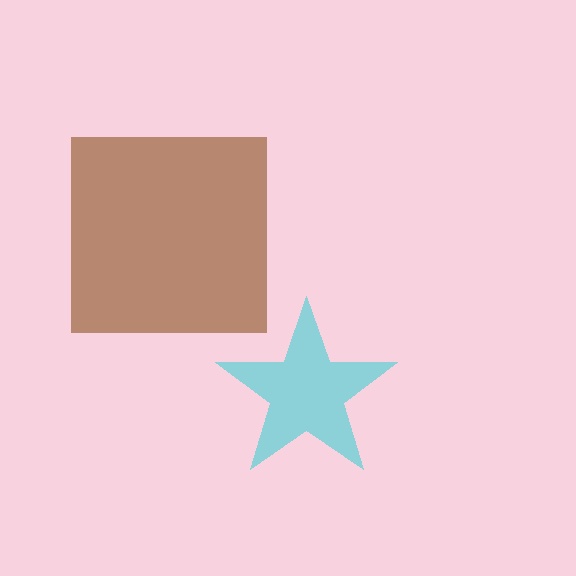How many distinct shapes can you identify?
There are 2 distinct shapes: a brown square, a cyan star.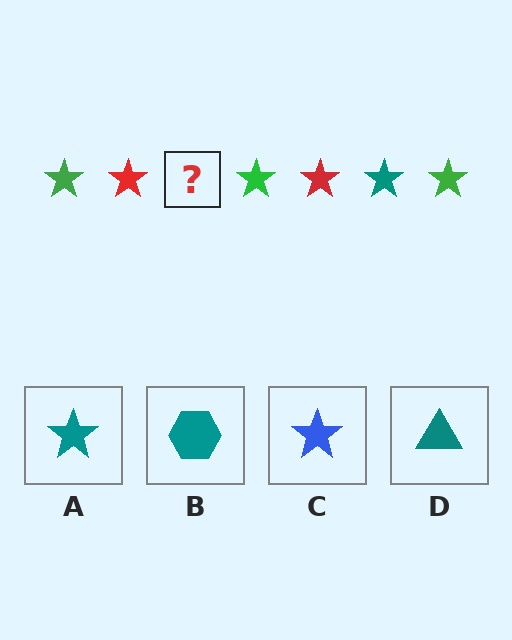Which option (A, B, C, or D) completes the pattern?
A.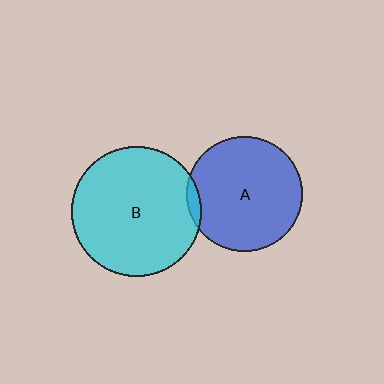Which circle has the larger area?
Circle B (cyan).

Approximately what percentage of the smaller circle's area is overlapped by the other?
Approximately 5%.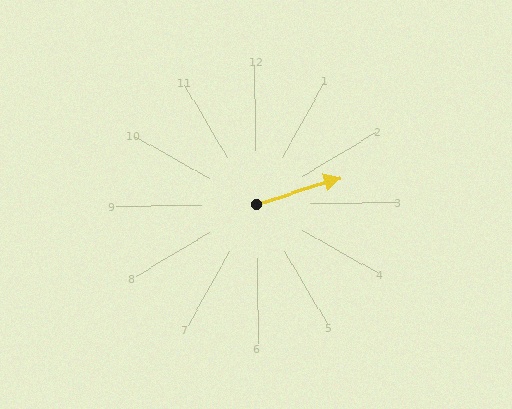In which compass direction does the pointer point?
East.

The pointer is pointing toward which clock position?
Roughly 2 o'clock.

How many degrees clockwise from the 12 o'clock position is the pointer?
Approximately 73 degrees.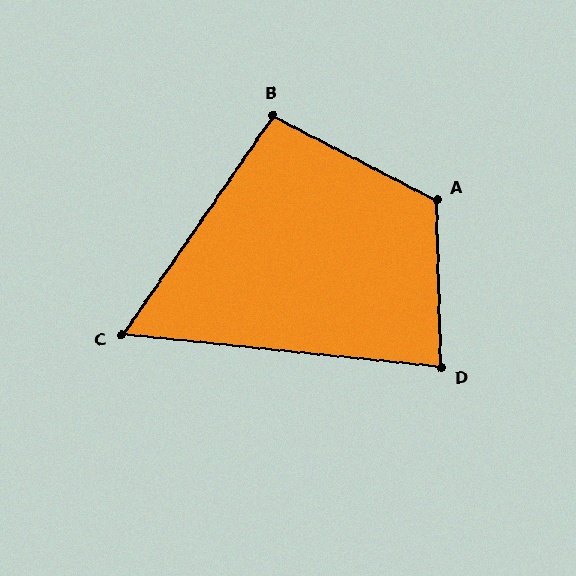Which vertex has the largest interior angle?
A, at approximately 119 degrees.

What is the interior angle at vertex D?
Approximately 83 degrees (acute).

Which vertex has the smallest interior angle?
C, at approximately 61 degrees.